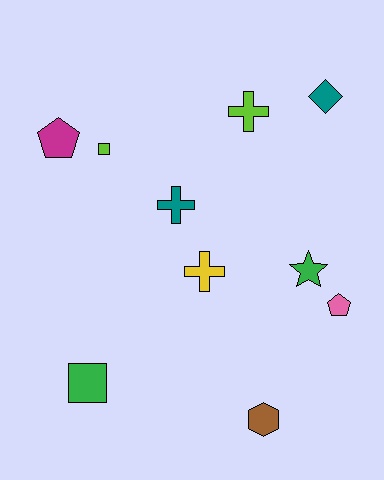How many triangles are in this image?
There are no triangles.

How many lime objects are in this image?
There are 2 lime objects.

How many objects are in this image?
There are 10 objects.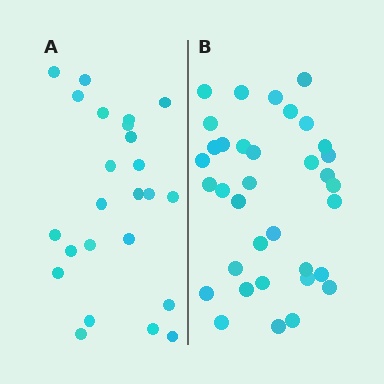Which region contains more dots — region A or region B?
Region B (the right region) has more dots.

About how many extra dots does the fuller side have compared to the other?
Region B has roughly 12 or so more dots than region A.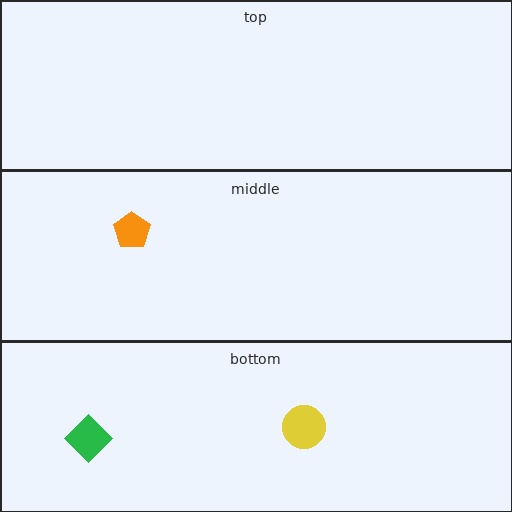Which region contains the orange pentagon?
The middle region.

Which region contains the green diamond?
The bottom region.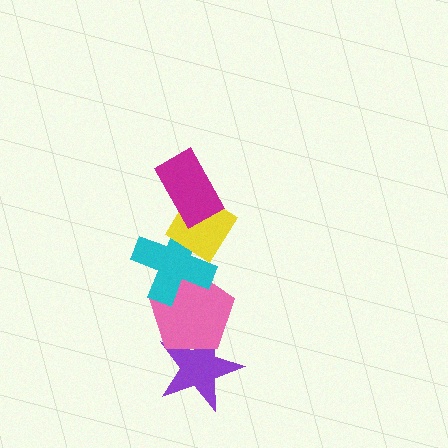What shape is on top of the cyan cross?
The yellow diamond is on top of the cyan cross.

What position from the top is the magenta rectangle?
The magenta rectangle is 1st from the top.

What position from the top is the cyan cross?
The cyan cross is 3rd from the top.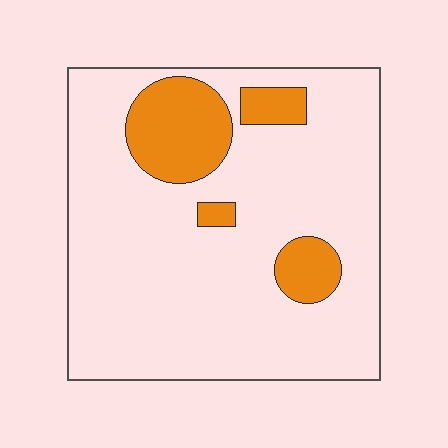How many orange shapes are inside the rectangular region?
4.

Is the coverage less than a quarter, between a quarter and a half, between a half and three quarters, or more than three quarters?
Less than a quarter.